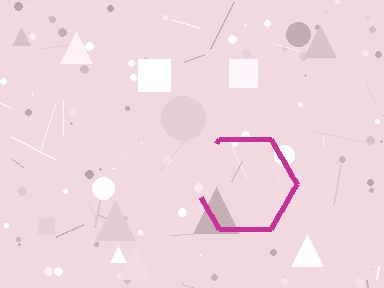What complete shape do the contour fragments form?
The contour fragments form a hexagon.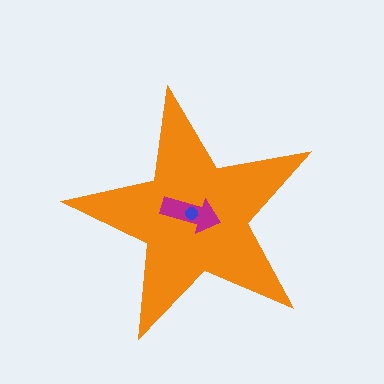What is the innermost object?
The blue circle.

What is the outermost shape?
The orange star.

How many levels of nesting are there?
3.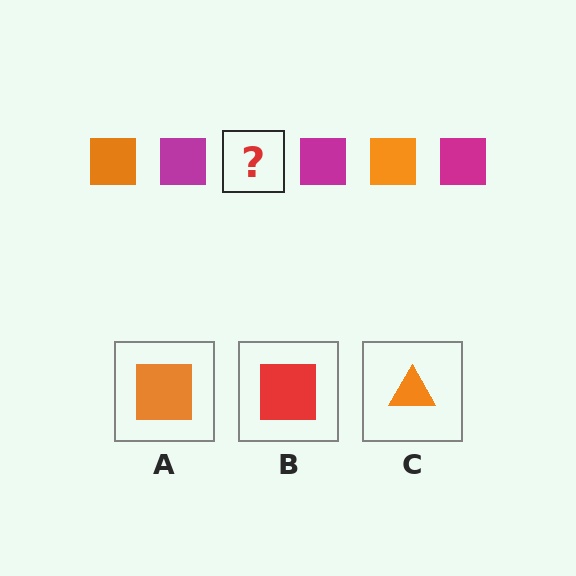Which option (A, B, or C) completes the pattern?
A.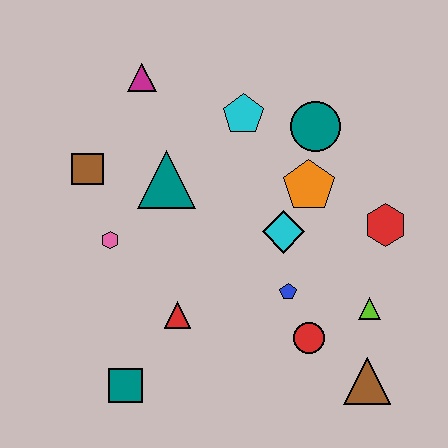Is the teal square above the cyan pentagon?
No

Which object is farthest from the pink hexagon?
The brown triangle is farthest from the pink hexagon.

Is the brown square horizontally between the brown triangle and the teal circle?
No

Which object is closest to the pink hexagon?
The brown square is closest to the pink hexagon.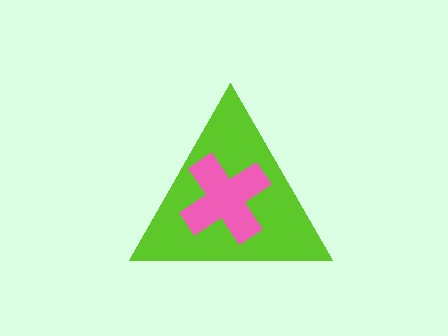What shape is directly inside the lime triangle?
The pink cross.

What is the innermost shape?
The pink cross.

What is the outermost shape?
The lime triangle.